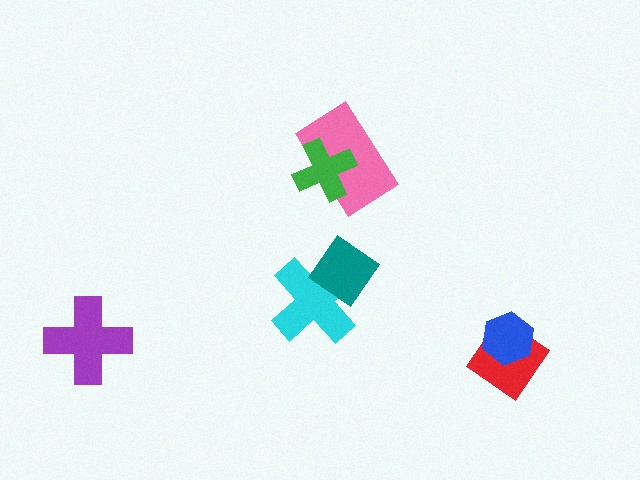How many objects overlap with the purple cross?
0 objects overlap with the purple cross.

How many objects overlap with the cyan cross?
1 object overlaps with the cyan cross.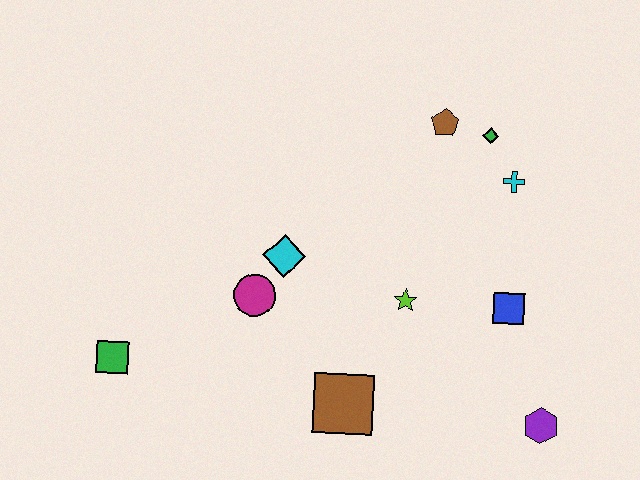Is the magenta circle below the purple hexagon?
No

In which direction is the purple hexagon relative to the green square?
The purple hexagon is to the right of the green square.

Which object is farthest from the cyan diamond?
The purple hexagon is farthest from the cyan diamond.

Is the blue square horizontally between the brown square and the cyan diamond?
No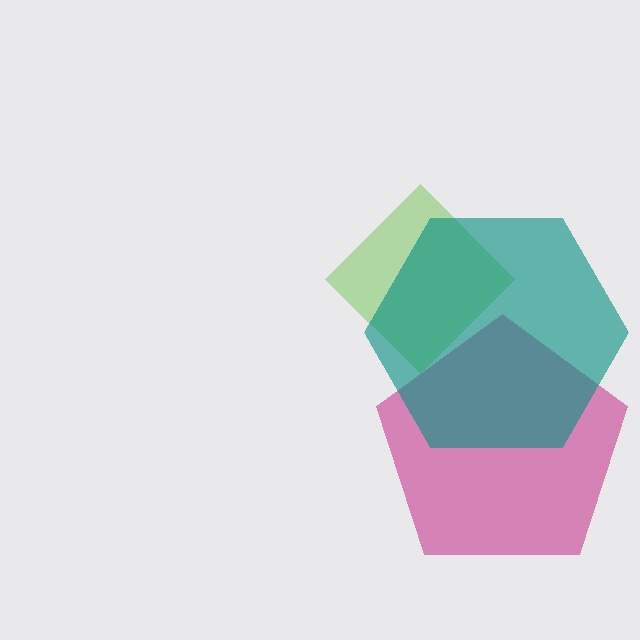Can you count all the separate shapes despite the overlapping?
Yes, there are 3 separate shapes.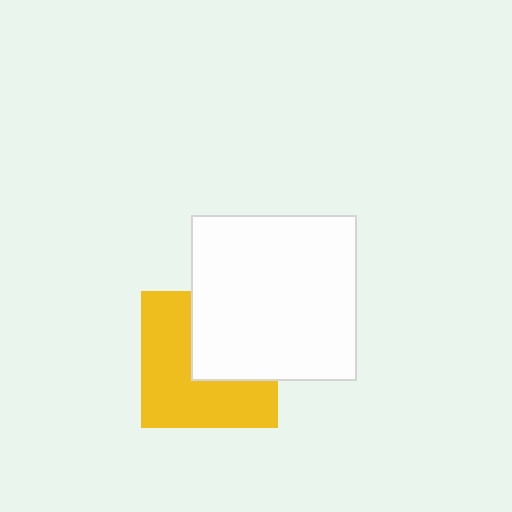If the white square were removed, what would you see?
You would see the complete yellow square.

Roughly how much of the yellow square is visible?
About half of it is visible (roughly 58%).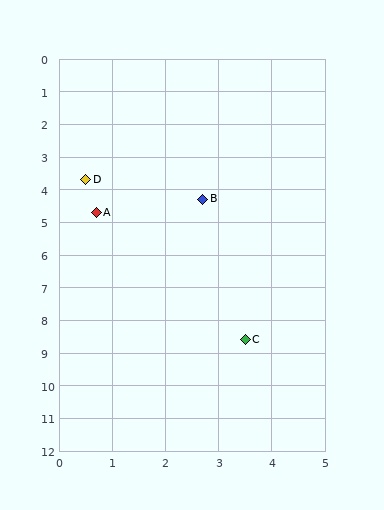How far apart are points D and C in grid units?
Points D and C are about 5.7 grid units apart.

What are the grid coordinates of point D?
Point D is at approximately (0.5, 3.7).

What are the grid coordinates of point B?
Point B is at approximately (2.7, 4.3).